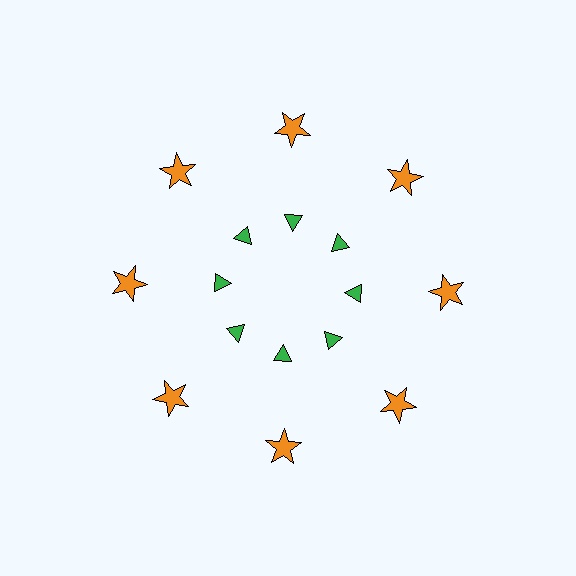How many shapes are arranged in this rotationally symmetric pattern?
There are 16 shapes, arranged in 8 groups of 2.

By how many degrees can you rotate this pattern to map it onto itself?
The pattern maps onto itself every 45 degrees of rotation.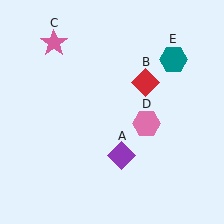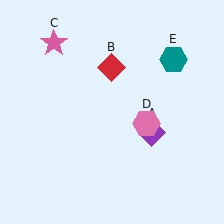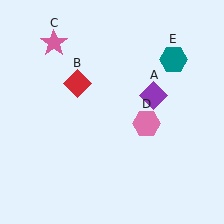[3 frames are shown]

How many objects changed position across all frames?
2 objects changed position: purple diamond (object A), red diamond (object B).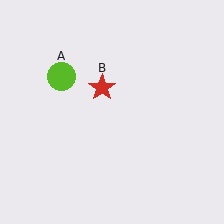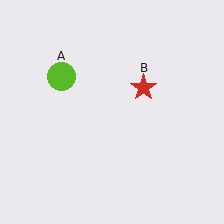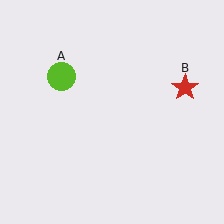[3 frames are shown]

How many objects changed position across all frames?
1 object changed position: red star (object B).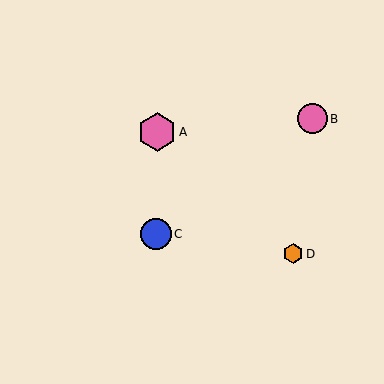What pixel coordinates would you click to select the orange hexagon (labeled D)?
Click at (293, 254) to select the orange hexagon D.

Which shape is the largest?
The pink hexagon (labeled A) is the largest.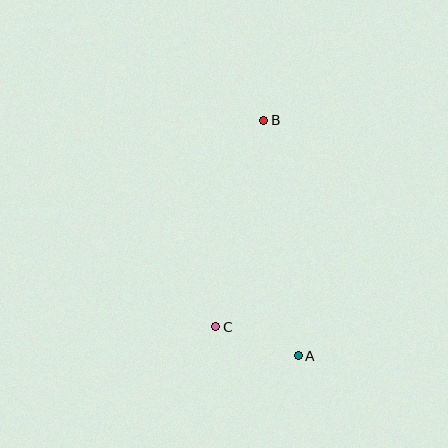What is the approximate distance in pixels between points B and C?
The distance between B and C is approximately 212 pixels.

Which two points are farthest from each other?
Points A and B are farthest from each other.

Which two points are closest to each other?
Points A and C are closest to each other.